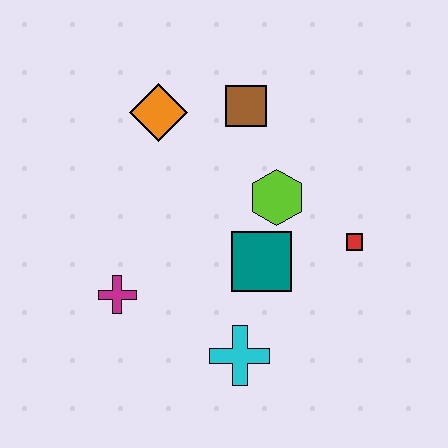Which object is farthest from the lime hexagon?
The magenta cross is farthest from the lime hexagon.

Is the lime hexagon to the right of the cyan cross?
Yes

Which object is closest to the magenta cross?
The cyan cross is closest to the magenta cross.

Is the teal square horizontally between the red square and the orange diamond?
Yes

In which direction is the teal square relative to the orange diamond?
The teal square is below the orange diamond.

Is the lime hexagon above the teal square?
Yes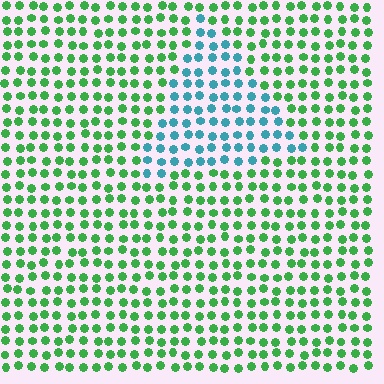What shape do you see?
I see a triangle.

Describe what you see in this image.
The image is filled with small green elements in a uniform arrangement. A triangle-shaped region is visible where the elements are tinted to a slightly different hue, forming a subtle color boundary.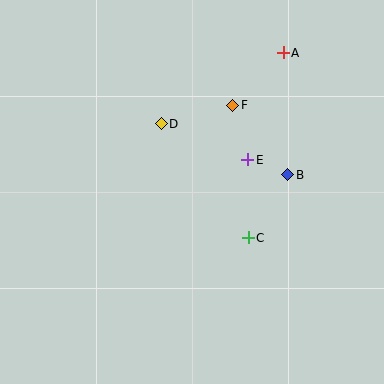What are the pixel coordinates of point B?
Point B is at (288, 175).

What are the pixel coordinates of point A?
Point A is at (283, 53).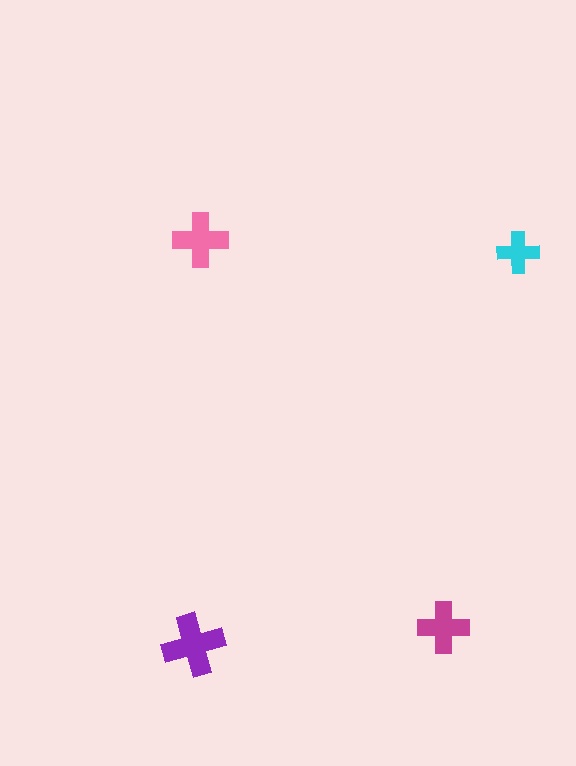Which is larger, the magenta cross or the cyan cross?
The magenta one.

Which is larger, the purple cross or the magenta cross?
The purple one.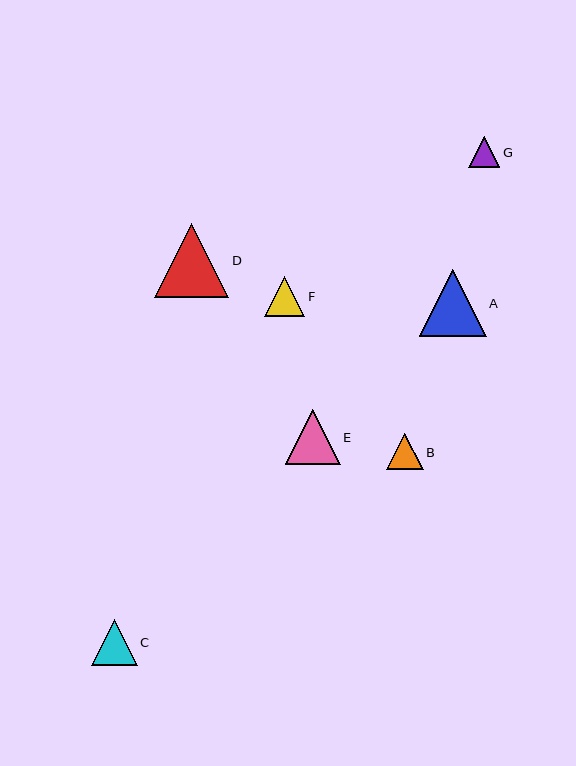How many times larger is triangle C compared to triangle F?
Triangle C is approximately 1.1 times the size of triangle F.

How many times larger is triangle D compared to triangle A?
Triangle D is approximately 1.1 times the size of triangle A.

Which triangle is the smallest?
Triangle G is the smallest with a size of approximately 31 pixels.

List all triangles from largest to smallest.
From largest to smallest: D, A, E, C, F, B, G.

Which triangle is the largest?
Triangle D is the largest with a size of approximately 75 pixels.